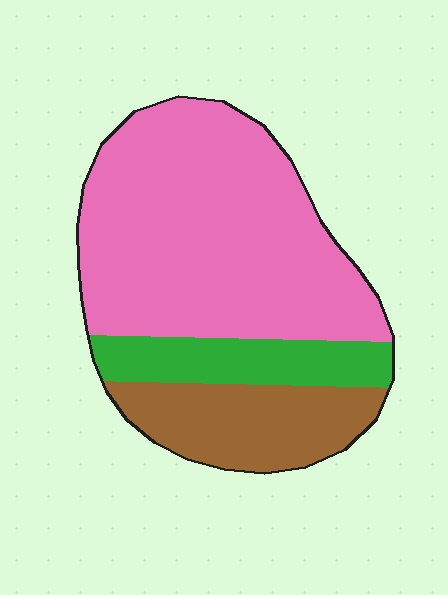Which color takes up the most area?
Pink, at roughly 65%.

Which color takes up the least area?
Green, at roughly 15%.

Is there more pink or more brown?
Pink.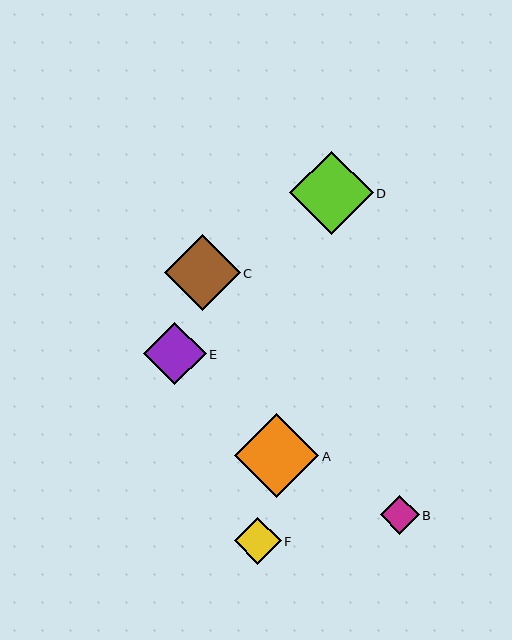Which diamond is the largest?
Diamond A is the largest with a size of approximately 84 pixels.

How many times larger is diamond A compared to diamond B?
Diamond A is approximately 2.2 times the size of diamond B.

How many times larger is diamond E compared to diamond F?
Diamond E is approximately 1.3 times the size of diamond F.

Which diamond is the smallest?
Diamond B is the smallest with a size of approximately 39 pixels.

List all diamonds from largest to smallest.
From largest to smallest: A, D, C, E, F, B.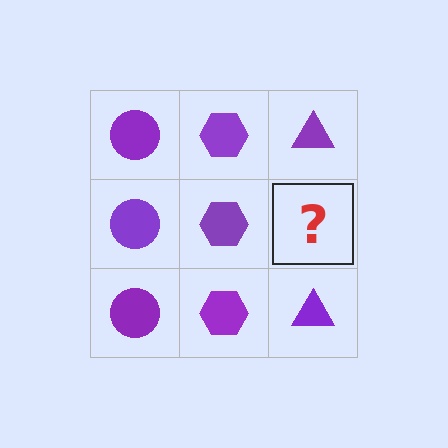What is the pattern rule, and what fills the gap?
The rule is that each column has a consistent shape. The gap should be filled with a purple triangle.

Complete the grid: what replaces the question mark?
The question mark should be replaced with a purple triangle.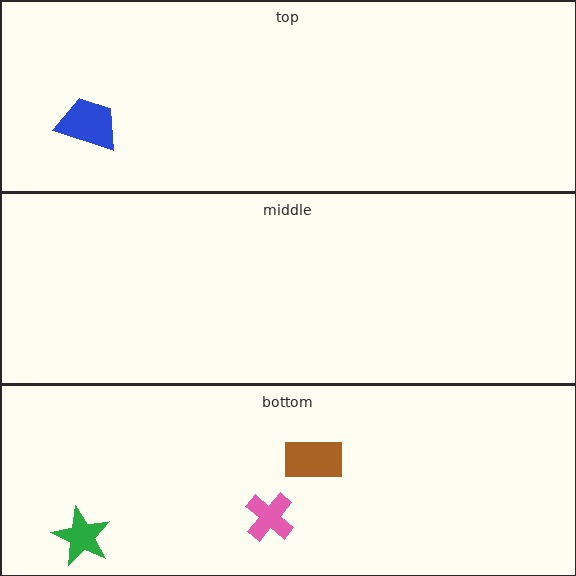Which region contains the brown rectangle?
The bottom region.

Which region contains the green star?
The bottom region.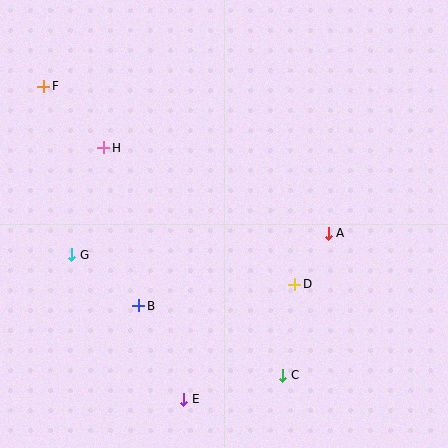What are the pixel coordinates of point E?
Point E is at (184, 399).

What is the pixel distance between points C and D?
The distance between C and D is 92 pixels.